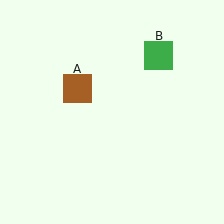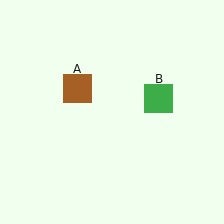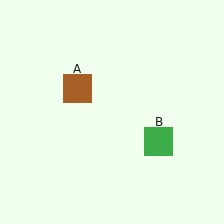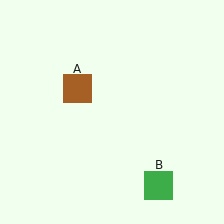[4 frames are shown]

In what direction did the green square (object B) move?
The green square (object B) moved down.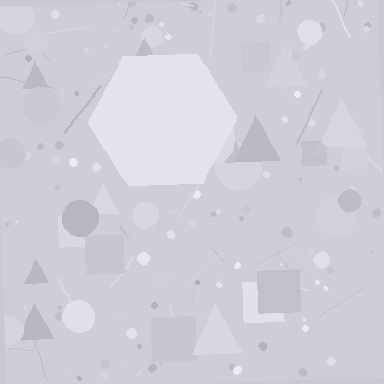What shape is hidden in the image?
A hexagon is hidden in the image.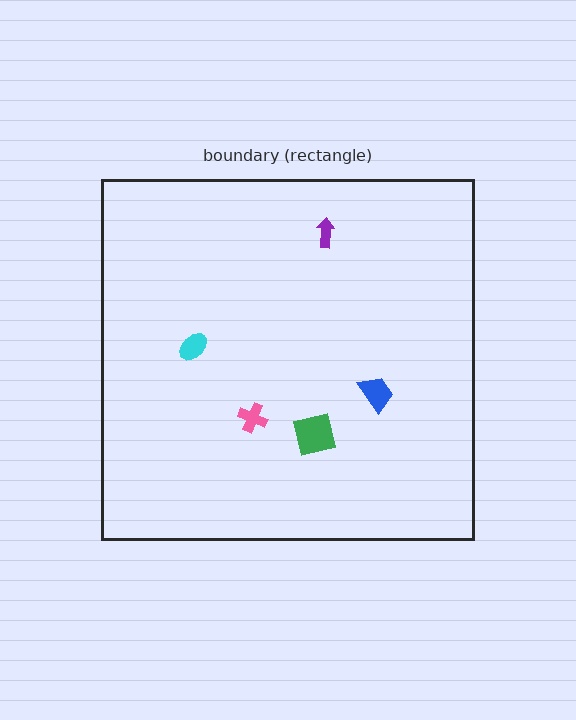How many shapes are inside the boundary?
5 inside, 0 outside.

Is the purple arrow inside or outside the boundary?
Inside.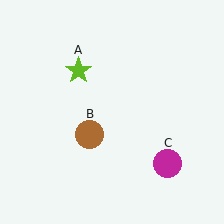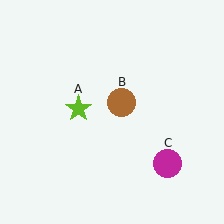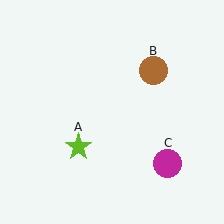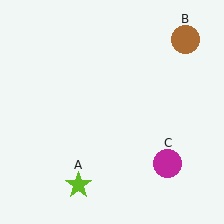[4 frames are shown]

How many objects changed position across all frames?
2 objects changed position: lime star (object A), brown circle (object B).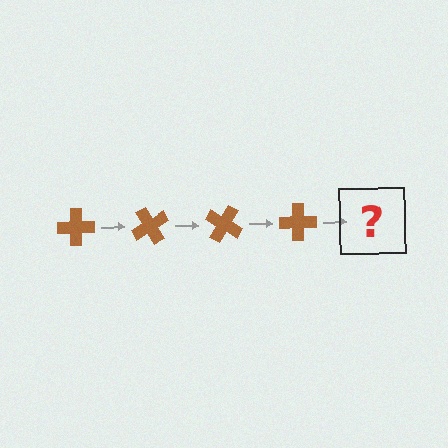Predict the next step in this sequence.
The next step is a brown cross rotated 240 degrees.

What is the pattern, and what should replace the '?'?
The pattern is that the cross rotates 60 degrees each step. The '?' should be a brown cross rotated 240 degrees.